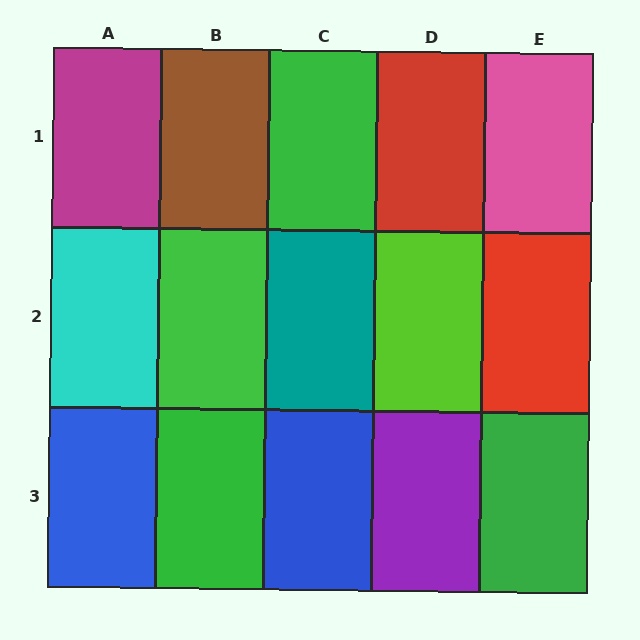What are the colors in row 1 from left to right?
Magenta, brown, green, red, pink.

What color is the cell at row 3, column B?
Green.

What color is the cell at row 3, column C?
Blue.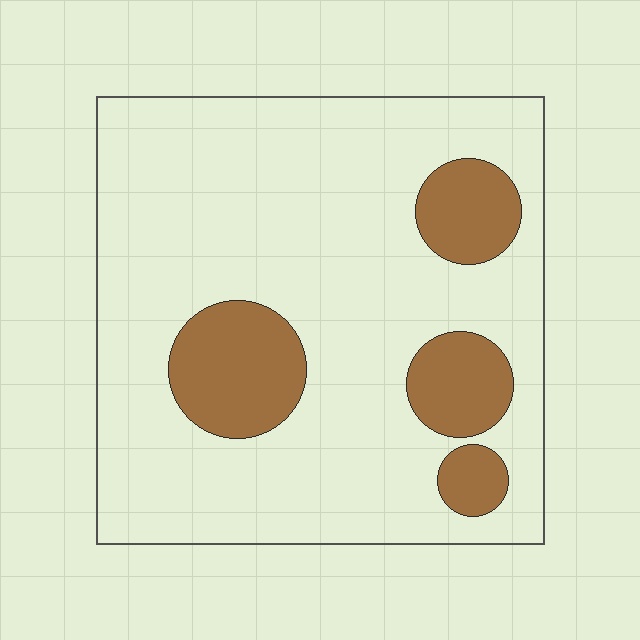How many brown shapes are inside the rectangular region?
4.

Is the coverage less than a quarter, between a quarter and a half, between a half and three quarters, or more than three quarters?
Less than a quarter.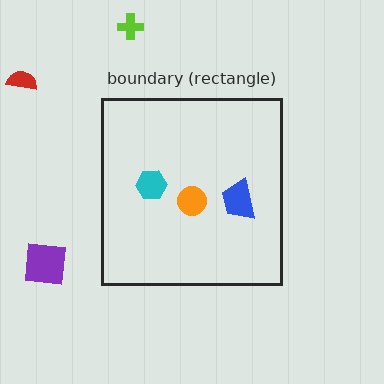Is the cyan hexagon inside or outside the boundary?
Inside.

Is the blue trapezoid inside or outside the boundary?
Inside.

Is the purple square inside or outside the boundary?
Outside.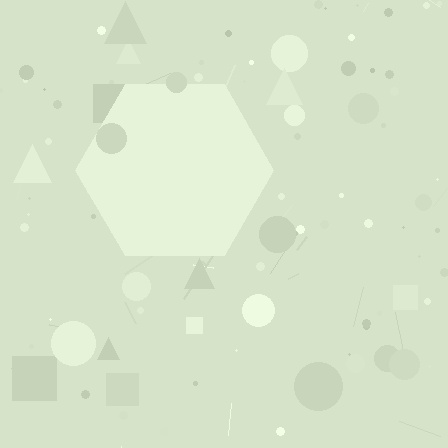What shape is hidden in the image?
A hexagon is hidden in the image.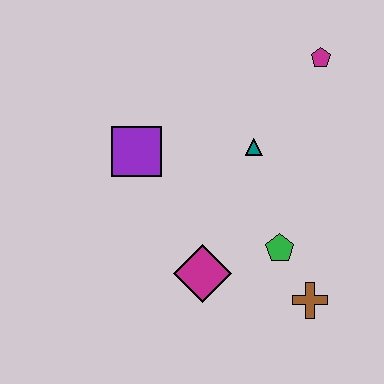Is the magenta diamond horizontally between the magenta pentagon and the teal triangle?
No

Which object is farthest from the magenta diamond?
The magenta pentagon is farthest from the magenta diamond.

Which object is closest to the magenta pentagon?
The teal triangle is closest to the magenta pentagon.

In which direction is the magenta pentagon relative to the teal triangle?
The magenta pentagon is above the teal triangle.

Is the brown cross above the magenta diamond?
No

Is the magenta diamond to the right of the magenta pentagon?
No